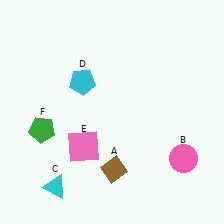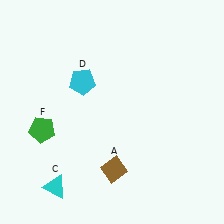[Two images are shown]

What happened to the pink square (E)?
The pink square (E) was removed in Image 2. It was in the bottom-left area of Image 1.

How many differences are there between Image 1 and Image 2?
There are 2 differences between the two images.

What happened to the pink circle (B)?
The pink circle (B) was removed in Image 2. It was in the bottom-right area of Image 1.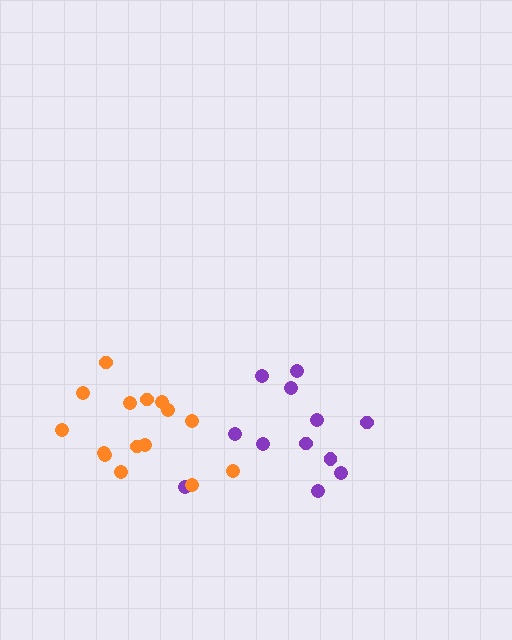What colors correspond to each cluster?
The clusters are colored: purple, orange.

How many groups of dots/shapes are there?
There are 2 groups.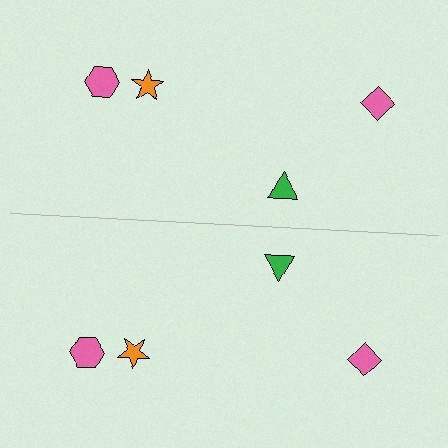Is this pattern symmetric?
Yes, this pattern has bilateral (reflection) symmetry.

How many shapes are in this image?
There are 8 shapes in this image.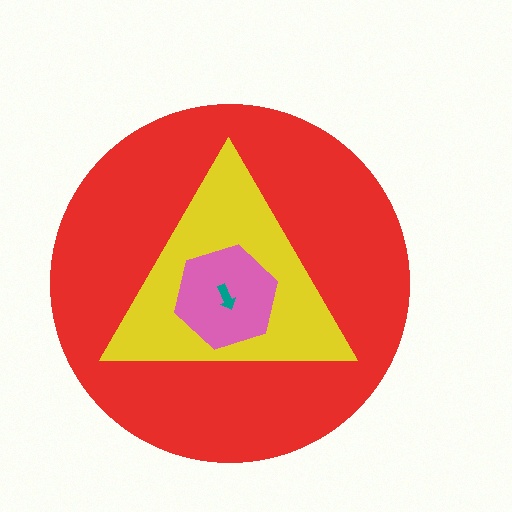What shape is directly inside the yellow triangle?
The pink hexagon.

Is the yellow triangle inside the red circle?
Yes.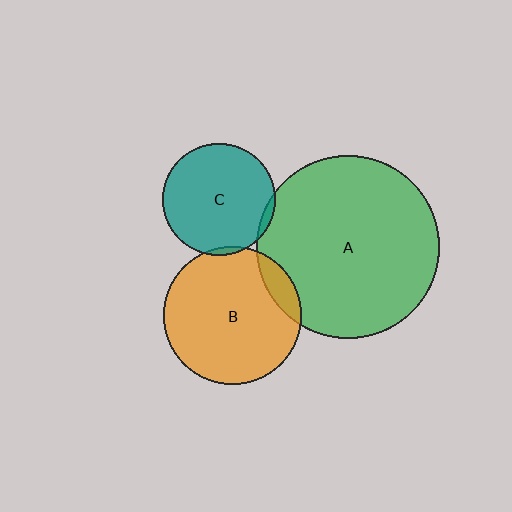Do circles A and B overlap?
Yes.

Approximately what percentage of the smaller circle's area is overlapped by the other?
Approximately 10%.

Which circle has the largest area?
Circle A (green).